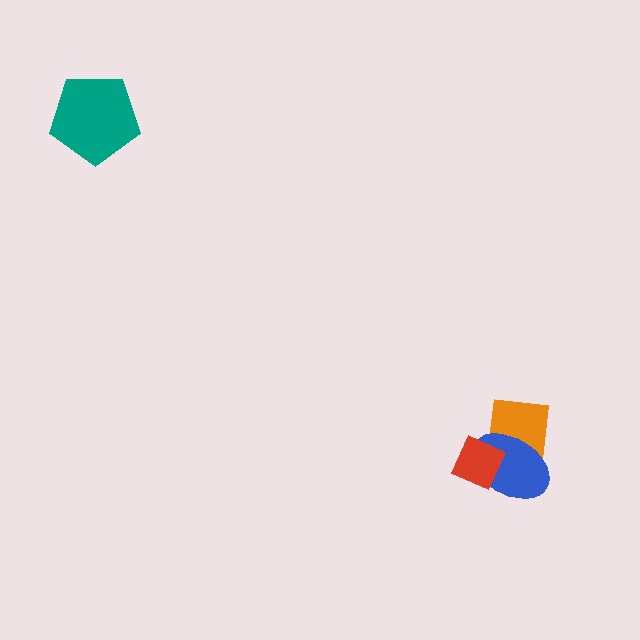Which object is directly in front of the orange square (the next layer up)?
The blue ellipse is directly in front of the orange square.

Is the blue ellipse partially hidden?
Yes, it is partially covered by another shape.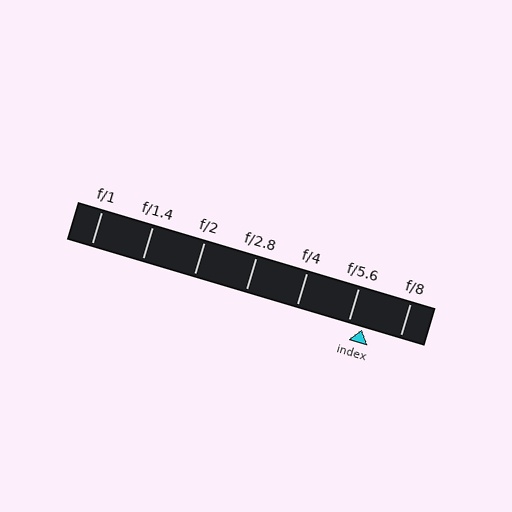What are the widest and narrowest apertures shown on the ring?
The widest aperture shown is f/1 and the narrowest is f/8.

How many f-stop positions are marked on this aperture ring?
There are 7 f-stop positions marked.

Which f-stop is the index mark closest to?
The index mark is closest to f/5.6.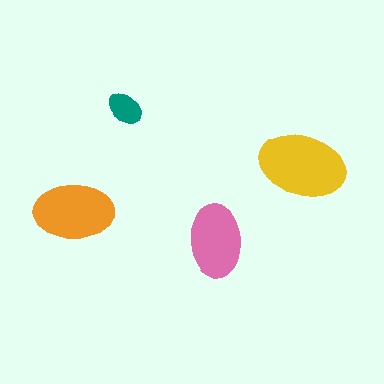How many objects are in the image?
There are 4 objects in the image.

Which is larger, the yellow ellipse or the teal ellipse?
The yellow one.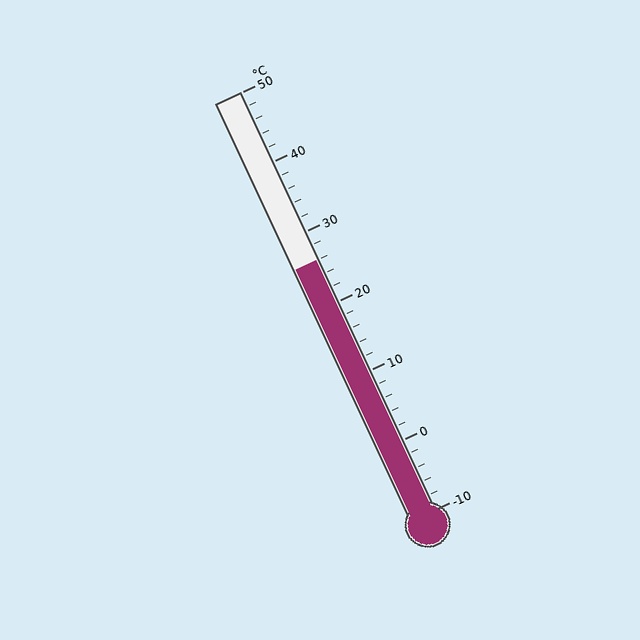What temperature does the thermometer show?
The thermometer shows approximately 26°C.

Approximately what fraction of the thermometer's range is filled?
The thermometer is filled to approximately 60% of its range.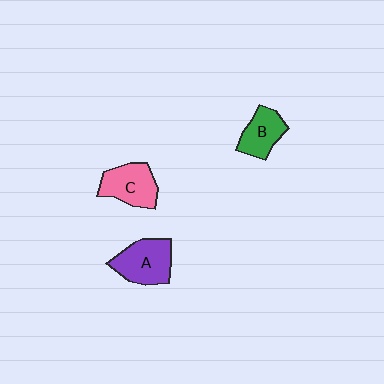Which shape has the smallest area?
Shape B (green).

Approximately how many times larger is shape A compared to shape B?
Approximately 1.4 times.